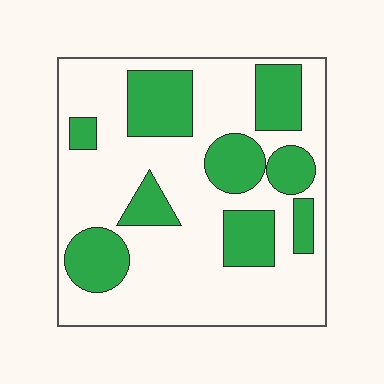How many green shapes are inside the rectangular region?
9.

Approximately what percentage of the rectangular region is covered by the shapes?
Approximately 30%.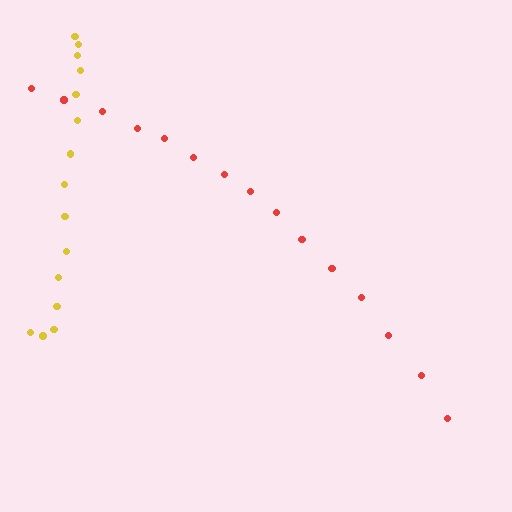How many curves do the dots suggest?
There are 2 distinct paths.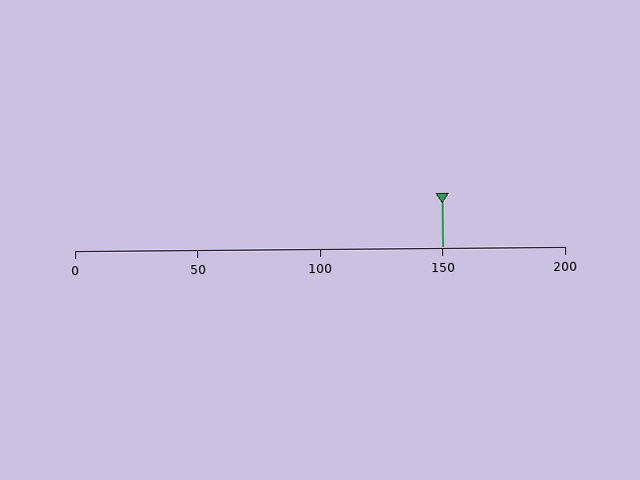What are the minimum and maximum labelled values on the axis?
The axis runs from 0 to 200.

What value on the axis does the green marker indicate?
The marker indicates approximately 150.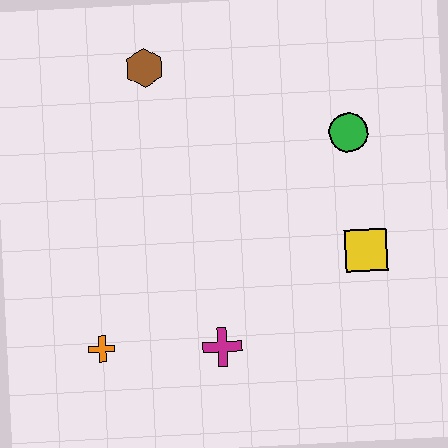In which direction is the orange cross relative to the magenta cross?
The orange cross is to the left of the magenta cross.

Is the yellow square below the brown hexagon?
Yes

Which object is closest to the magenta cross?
The orange cross is closest to the magenta cross.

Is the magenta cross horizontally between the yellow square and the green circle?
No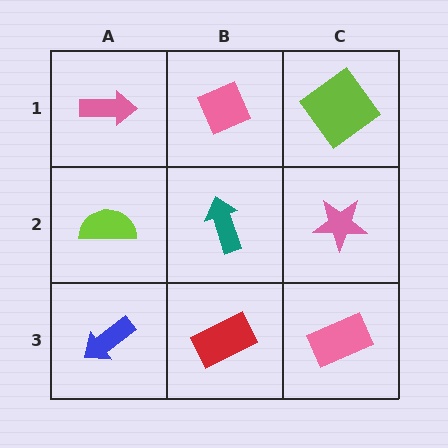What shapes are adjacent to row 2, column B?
A pink diamond (row 1, column B), a red rectangle (row 3, column B), a lime semicircle (row 2, column A), a pink star (row 2, column C).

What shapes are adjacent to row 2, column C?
A lime diamond (row 1, column C), a pink rectangle (row 3, column C), a teal arrow (row 2, column B).